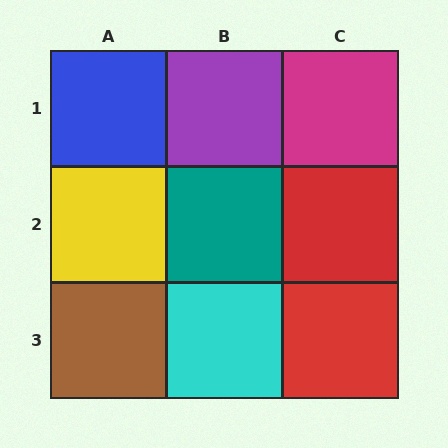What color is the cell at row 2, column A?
Yellow.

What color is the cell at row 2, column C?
Red.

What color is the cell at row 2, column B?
Teal.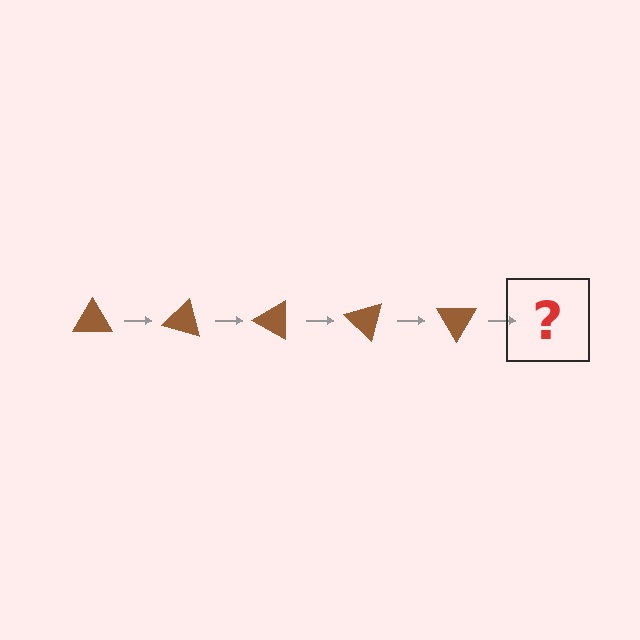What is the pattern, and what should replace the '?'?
The pattern is that the triangle rotates 15 degrees each step. The '?' should be a brown triangle rotated 75 degrees.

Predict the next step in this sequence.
The next step is a brown triangle rotated 75 degrees.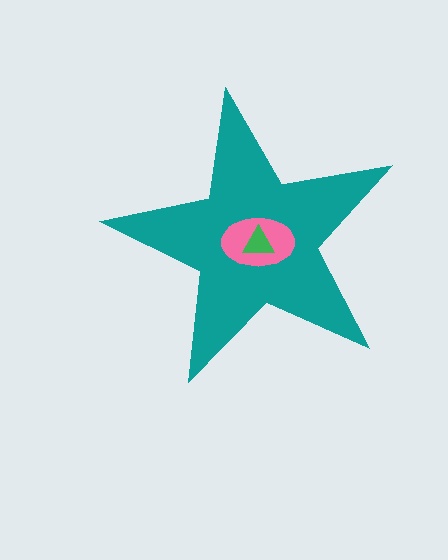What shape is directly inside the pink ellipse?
The green triangle.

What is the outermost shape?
The teal star.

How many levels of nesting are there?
3.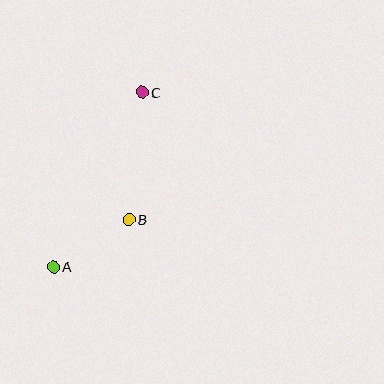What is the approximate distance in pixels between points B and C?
The distance between B and C is approximately 127 pixels.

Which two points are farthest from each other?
Points A and C are farthest from each other.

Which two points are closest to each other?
Points A and B are closest to each other.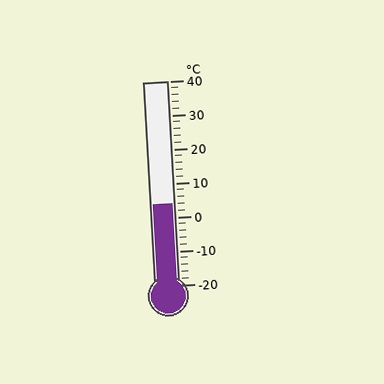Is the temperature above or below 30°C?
The temperature is below 30°C.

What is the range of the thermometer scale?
The thermometer scale ranges from -20°C to 40°C.